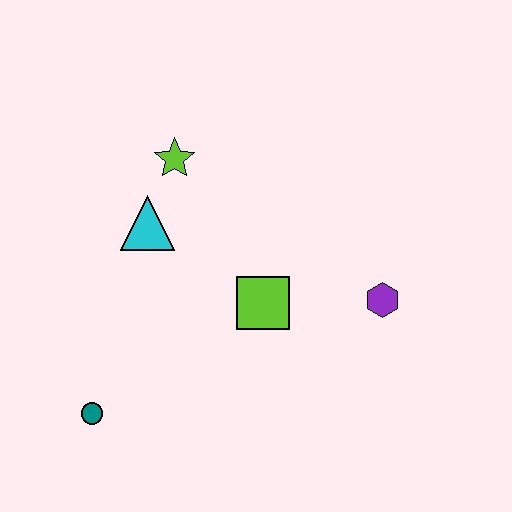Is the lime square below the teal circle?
No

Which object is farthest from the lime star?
The teal circle is farthest from the lime star.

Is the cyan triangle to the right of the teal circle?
Yes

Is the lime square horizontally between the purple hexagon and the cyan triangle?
Yes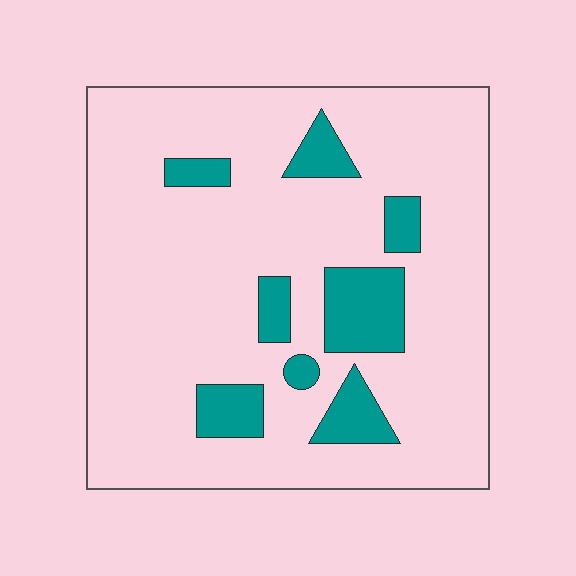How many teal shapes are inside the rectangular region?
8.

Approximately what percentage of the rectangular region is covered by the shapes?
Approximately 15%.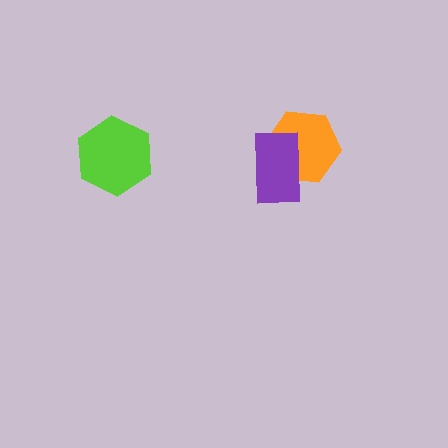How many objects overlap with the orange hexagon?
1 object overlaps with the orange hexagon.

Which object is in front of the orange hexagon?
The purple rectangle is in front of the orange hexagon.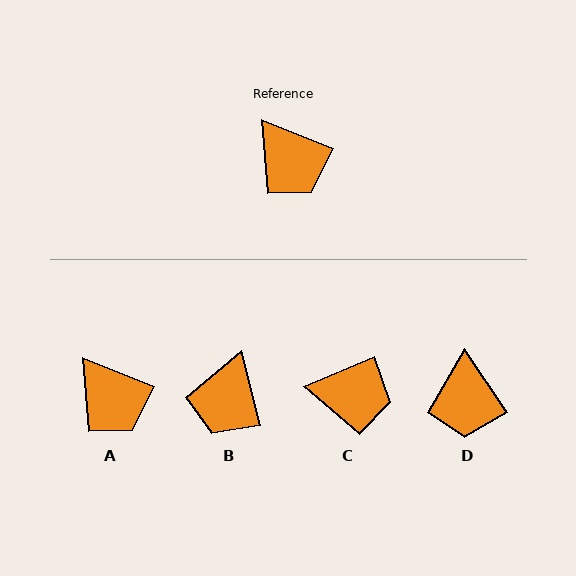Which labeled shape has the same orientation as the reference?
A.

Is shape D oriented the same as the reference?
No, it is off by about 35 degrees.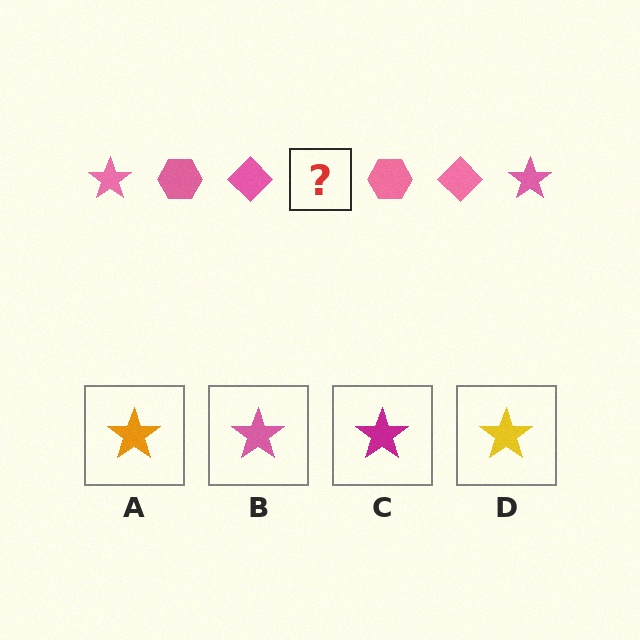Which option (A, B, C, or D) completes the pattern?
B.